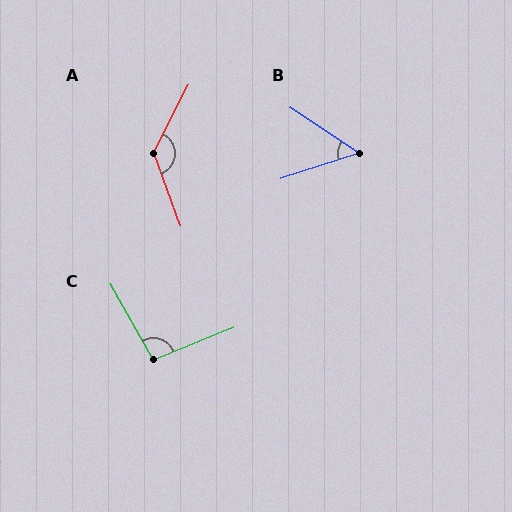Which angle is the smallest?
B, at approximately 51 degrees.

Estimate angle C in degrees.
Approximately 98 degrees.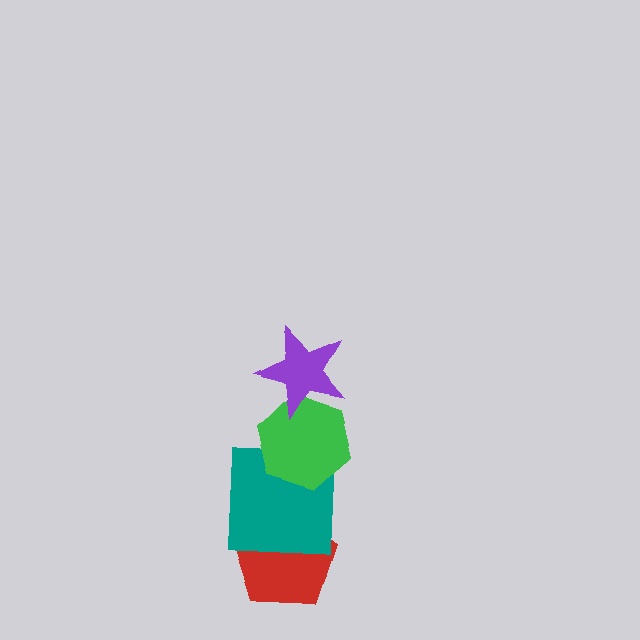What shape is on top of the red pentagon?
The teal square is on top of the red pentagon.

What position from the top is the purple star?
The purple star is 1st from the top.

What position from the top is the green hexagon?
The green hexagon is 2nd from the top.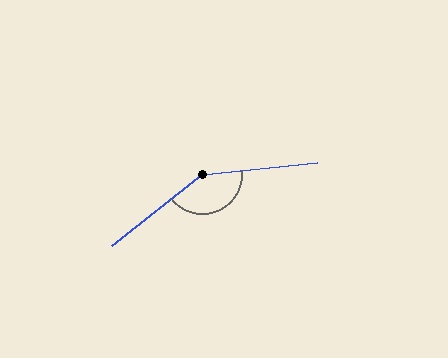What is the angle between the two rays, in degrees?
Approximately 147 degrees.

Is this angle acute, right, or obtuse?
It is obtuse.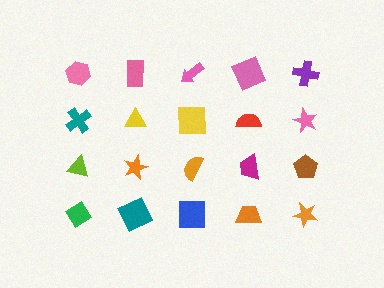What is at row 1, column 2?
A pink rectangle.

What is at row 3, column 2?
An orange star.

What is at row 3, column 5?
A brown pentagon.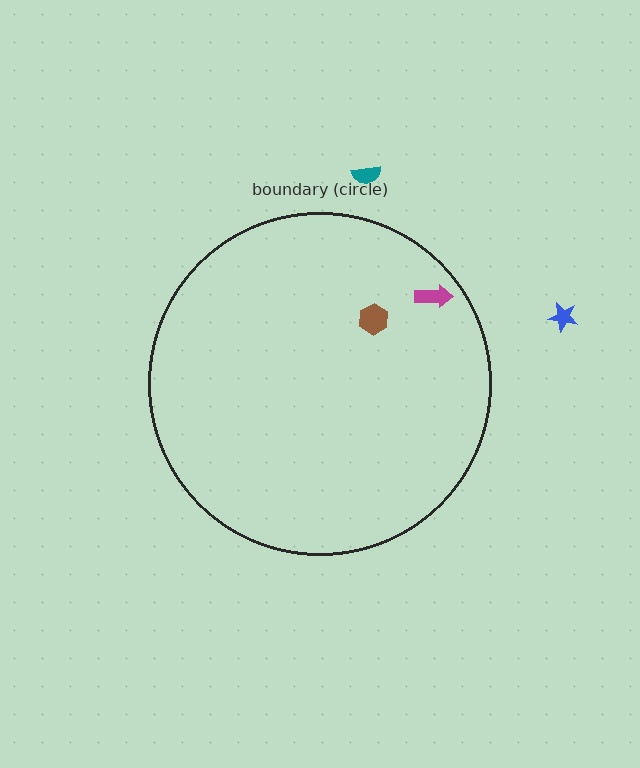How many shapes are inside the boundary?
2 inside, 2 outside.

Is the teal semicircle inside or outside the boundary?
Outside.